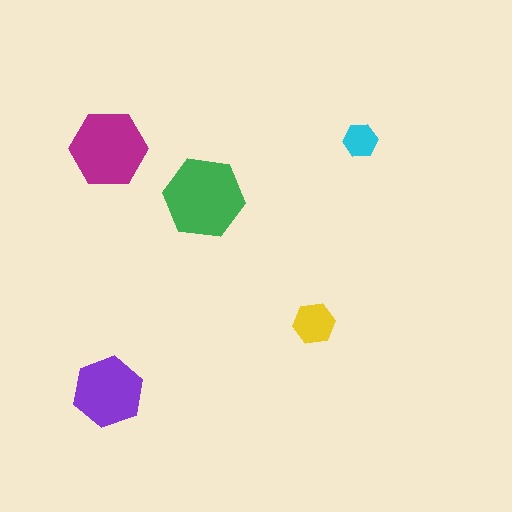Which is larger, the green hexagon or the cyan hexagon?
The green one.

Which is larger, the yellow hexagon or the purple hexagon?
The purple one.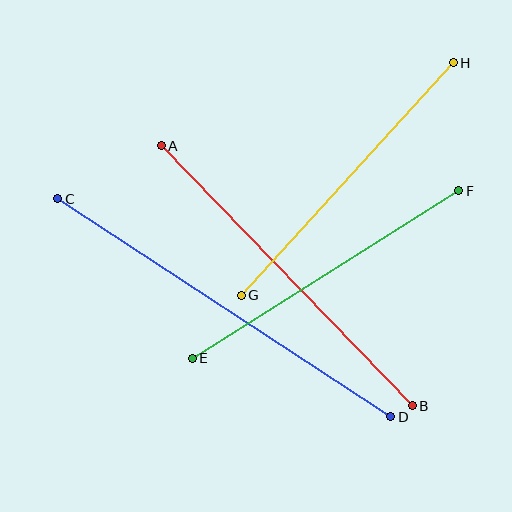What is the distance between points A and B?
The distance is approximately 361 pixels.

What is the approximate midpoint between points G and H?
The midpoint is at approximately (347, 179) pixels.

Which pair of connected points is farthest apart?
Points C and D are farthest apart.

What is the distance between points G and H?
The distance is approximately 315 pixels.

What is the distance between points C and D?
The distance is approximately 398 pixels.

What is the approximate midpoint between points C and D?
The midpoint is at approximately (224, 308) pixels.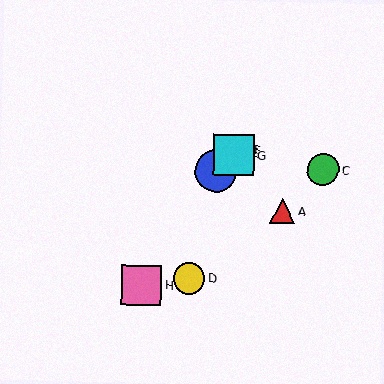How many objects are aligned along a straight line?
4 objects (B, E, F, G) are aligned along a straight line.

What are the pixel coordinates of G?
Object G is at (234, 155).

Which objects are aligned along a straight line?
Objects B, E, F, G are aligned along a straight line.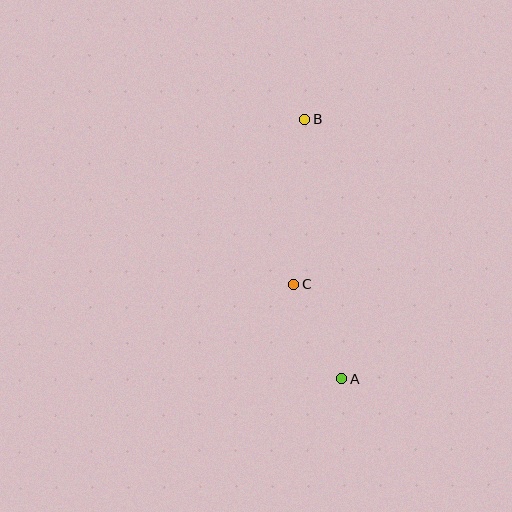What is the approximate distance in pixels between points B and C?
The distance between B and C is approximately 165 pixels.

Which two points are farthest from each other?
Points A and B are farthest from each other.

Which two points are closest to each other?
Points A and C are closest to each other.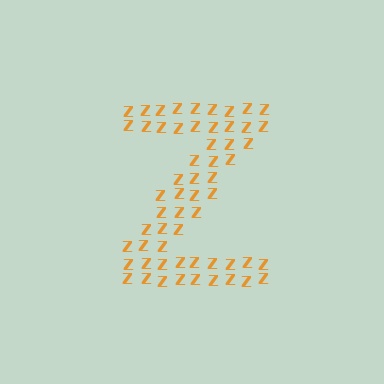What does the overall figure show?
The overall figure shows the letter Z.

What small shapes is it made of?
It is made of small letter Z's.